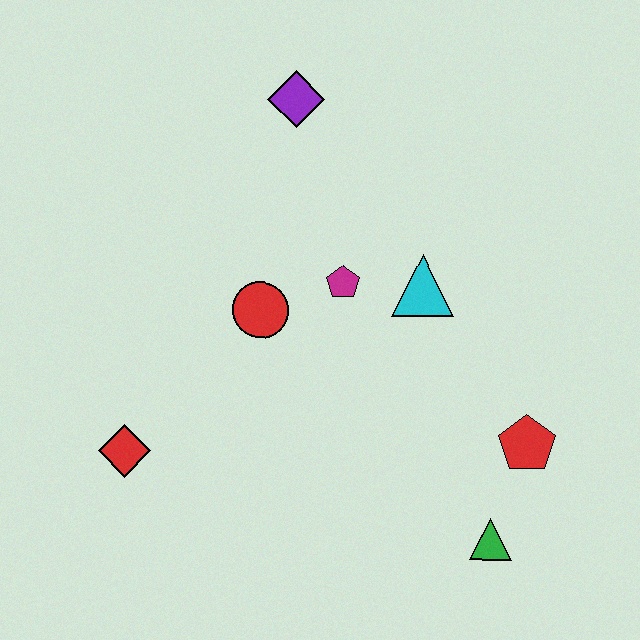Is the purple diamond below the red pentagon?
No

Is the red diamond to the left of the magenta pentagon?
Yes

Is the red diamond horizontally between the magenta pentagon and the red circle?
No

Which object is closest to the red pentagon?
The green triangle is closest to the red pentagon.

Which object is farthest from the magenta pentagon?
The green triangle is farthest from the magenta pentagon.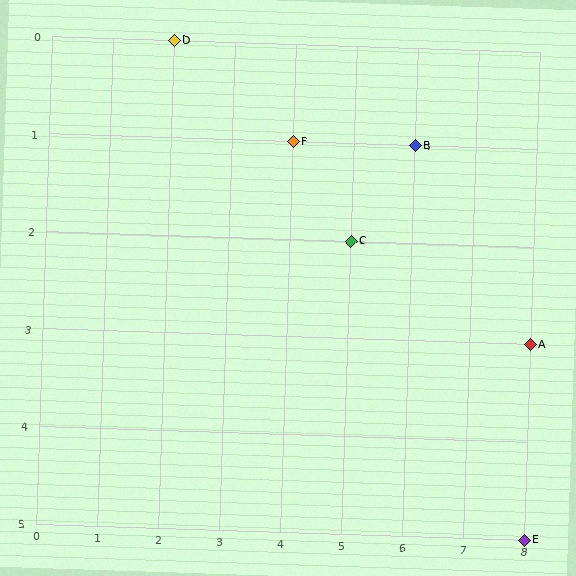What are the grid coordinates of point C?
Point C is at grid coordinates (5, 2).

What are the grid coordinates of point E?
Point E is at grid coordinates (8, 5).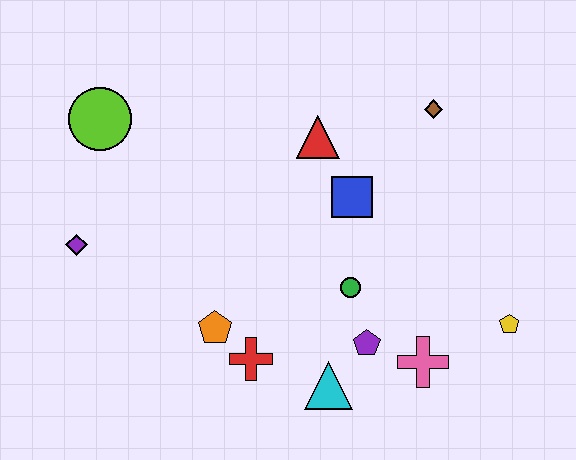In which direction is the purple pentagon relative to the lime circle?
The purple pentagon is to the right of the lime circle.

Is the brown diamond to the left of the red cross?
No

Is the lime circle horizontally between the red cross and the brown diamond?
No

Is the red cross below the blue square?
Yes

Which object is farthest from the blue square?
The purple diamond is farthest from the blue square.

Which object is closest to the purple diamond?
The lime circle is closest to the purple diamond.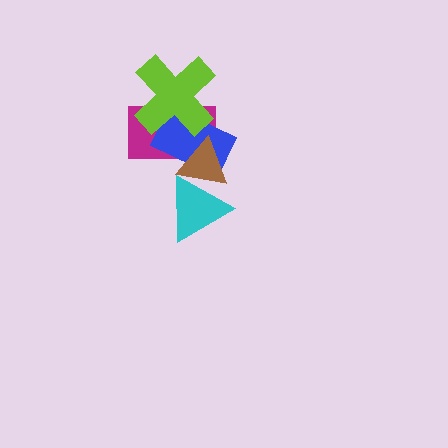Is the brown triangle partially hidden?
Yes, it is partially covered by another shape.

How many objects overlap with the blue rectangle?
4 objects overlap with the blue rectangle.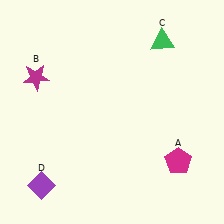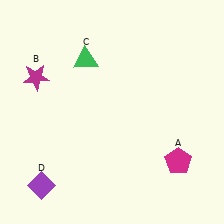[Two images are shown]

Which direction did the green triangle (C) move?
The green triangle (C) moved left.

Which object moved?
The green triangle (C) moved left.